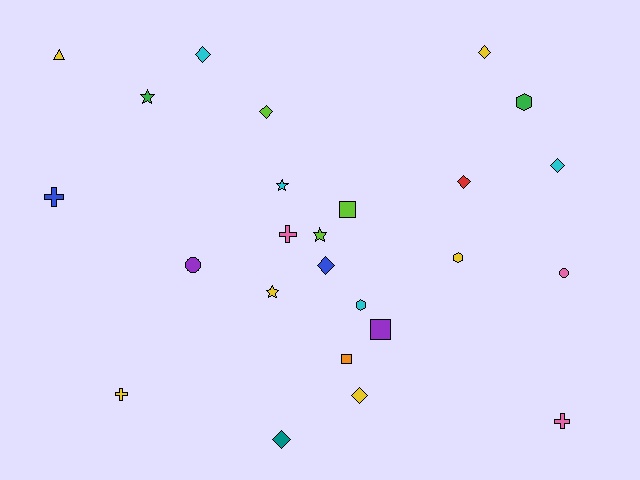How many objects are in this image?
There are 25 objects.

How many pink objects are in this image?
There are 3 pink objects.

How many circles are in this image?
There are 2 circles.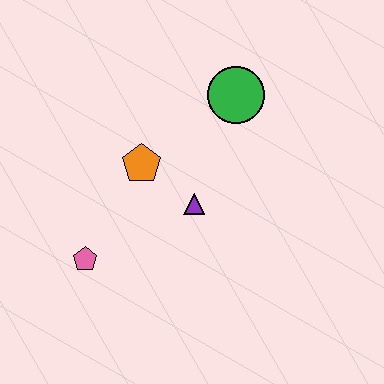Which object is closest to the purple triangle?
The orange pentagon is closest to the purple triangle.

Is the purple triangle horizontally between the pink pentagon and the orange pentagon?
No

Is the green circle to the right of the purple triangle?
Yes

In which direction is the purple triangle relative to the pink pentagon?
The purple triangle is to the right of the pink pentagon.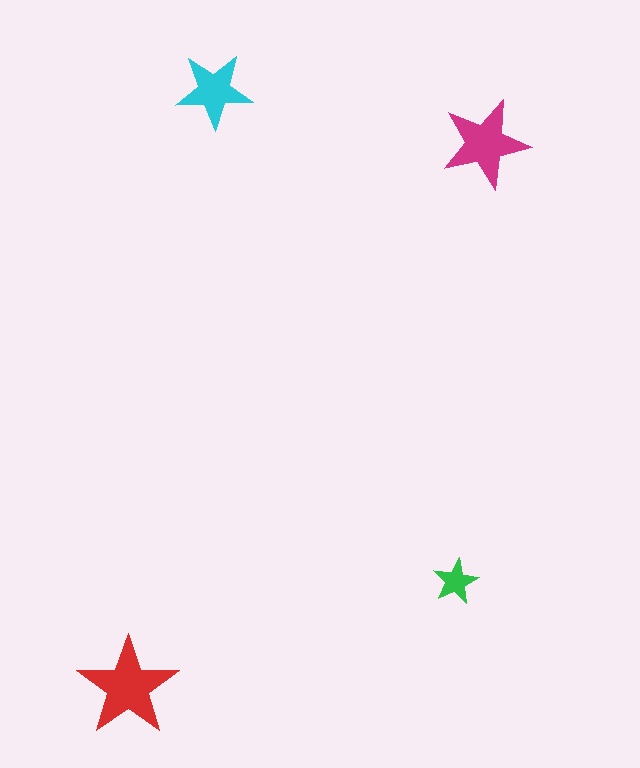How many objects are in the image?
There are 4 objects in the image.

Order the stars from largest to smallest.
the red one, the magenta one, the cyan one, the green one.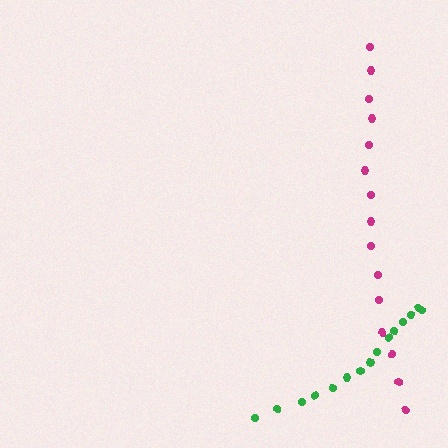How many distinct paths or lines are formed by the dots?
There are 2 distinct paths.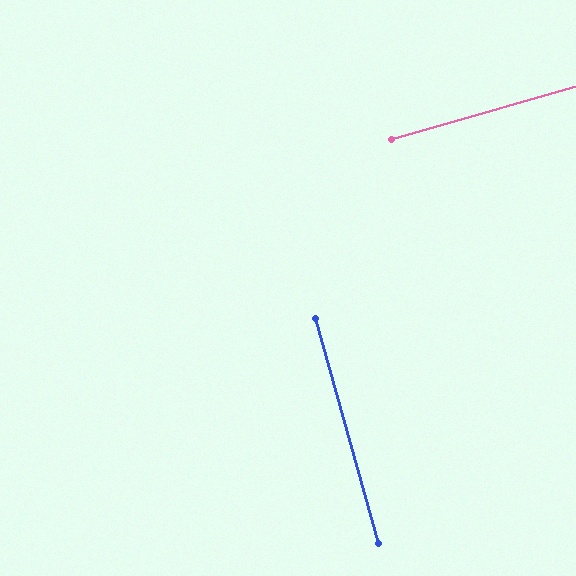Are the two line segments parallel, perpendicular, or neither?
Perpendicular — they meet at approximately 90°.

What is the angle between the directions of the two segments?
Approximately 90 degrees.